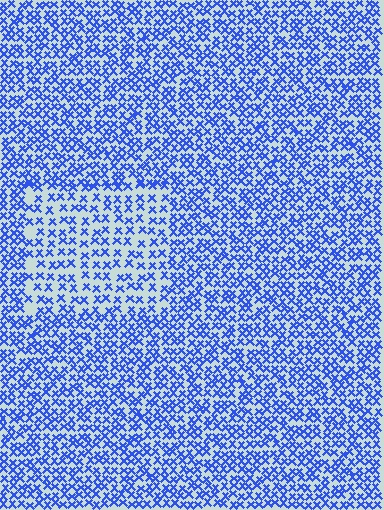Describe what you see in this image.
The image contains small blue elements arranged at two different densities. A rectangle-shaped region is visible where the elements are less densely packed than the surrounding area.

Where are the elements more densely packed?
The elements are more densely packed outside the rectangle boundary.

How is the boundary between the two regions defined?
The boundary is defined by a change in element density (approximately 1.8x ratio). All elements are the same color, size, and shape.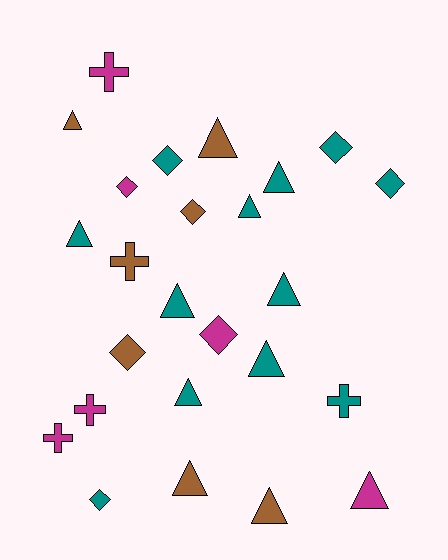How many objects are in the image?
There are 25 objects.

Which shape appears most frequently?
Triangle, with 12 objects.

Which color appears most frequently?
Teal, with 12 objects.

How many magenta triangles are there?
There is 1 magenta triangle.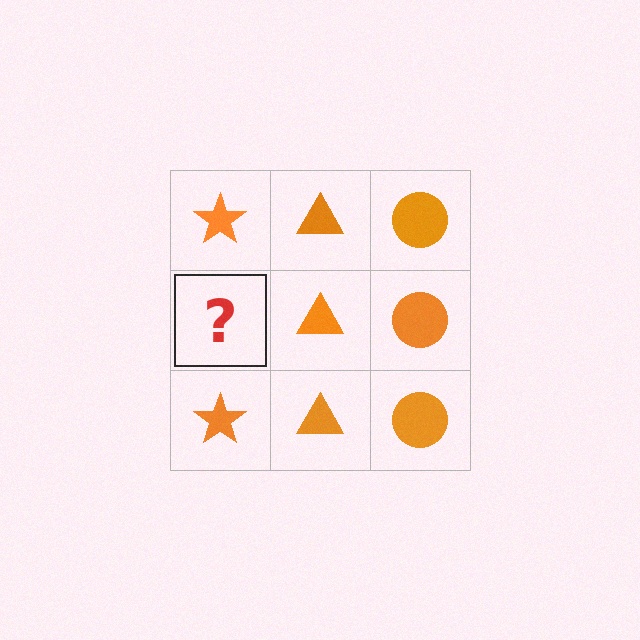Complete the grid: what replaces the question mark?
The question mark should be replaced with an orange star.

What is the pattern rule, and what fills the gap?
The rule is that each column has a consistent shape. The gap should be filled with an orange star.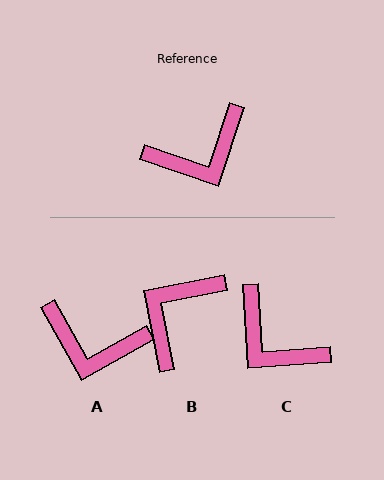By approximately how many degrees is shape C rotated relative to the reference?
Approximately 68 degrees clockwise.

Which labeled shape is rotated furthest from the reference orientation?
B, about 150 degrees away.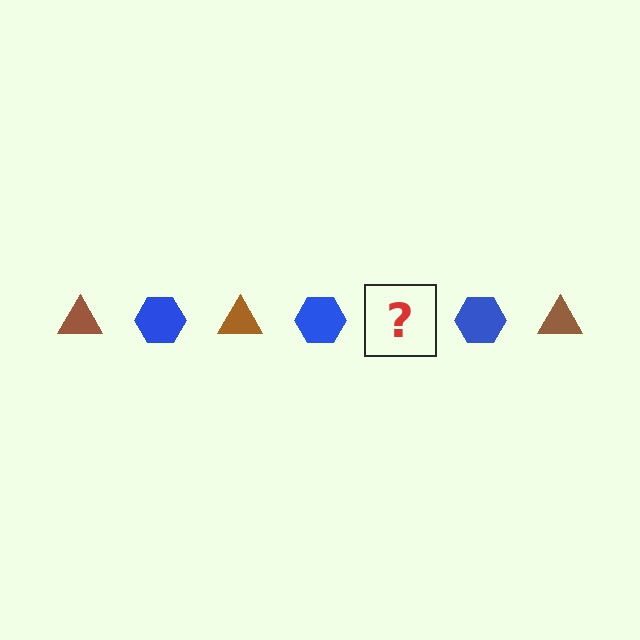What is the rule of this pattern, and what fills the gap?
The rule is that the pattern alternates between brown triangle and blue hexagon. The gap should be filled with a brown triangle.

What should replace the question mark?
The question mark should be replaced with a brown triangle.